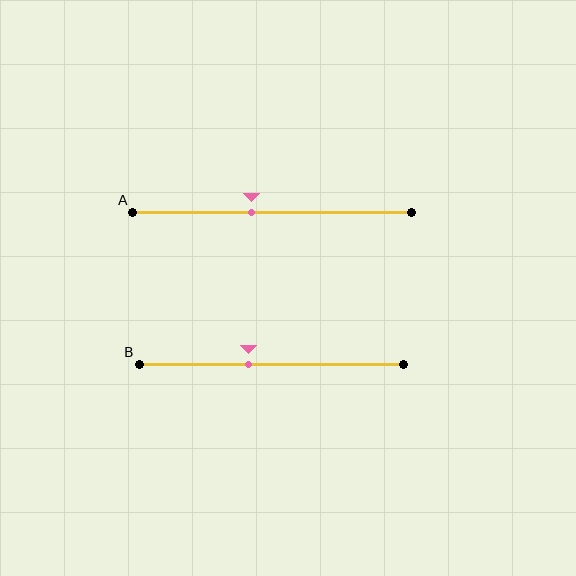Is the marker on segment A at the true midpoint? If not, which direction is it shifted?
No, the marker on segment A is shifted to the left by about 7% of the segment length.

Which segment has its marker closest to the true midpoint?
Segment A has its marker closest to the true midpoint.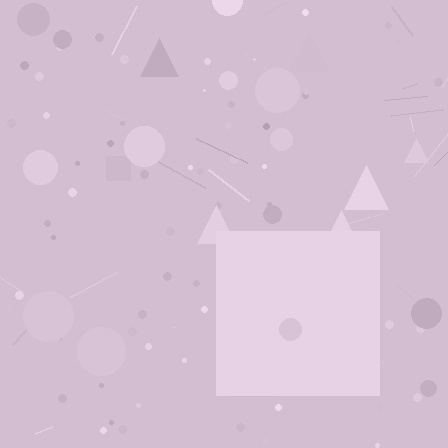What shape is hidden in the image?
A square is hidden in the image.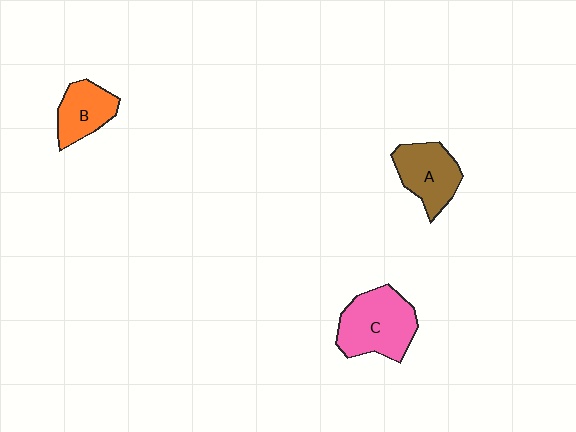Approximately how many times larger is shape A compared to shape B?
Approximately 1.2 times.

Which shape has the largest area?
Shape C (pink).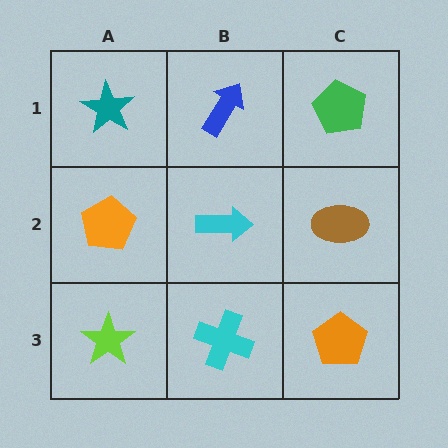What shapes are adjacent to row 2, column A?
A teal star (row 1, column A), a lime star (row 3, column A), a cyan arrow (row 2, column B).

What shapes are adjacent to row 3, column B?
A cyan arrow (row 2, column B), a lime star (row 3, column A), an orange pentagon (row 3, column C).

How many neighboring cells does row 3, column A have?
2.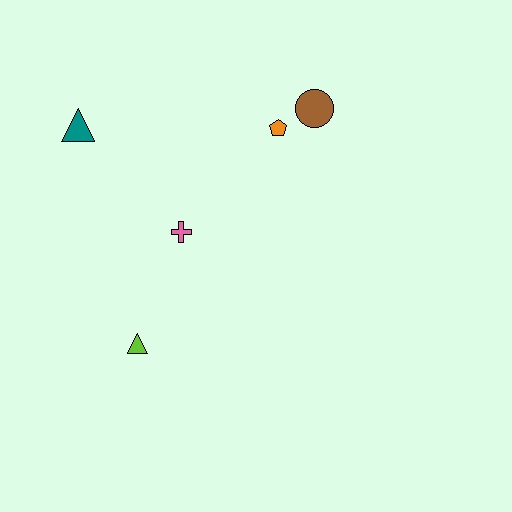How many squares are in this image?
There are no squares.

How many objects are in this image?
There are 5 objects.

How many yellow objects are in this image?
There are no yellow objects.